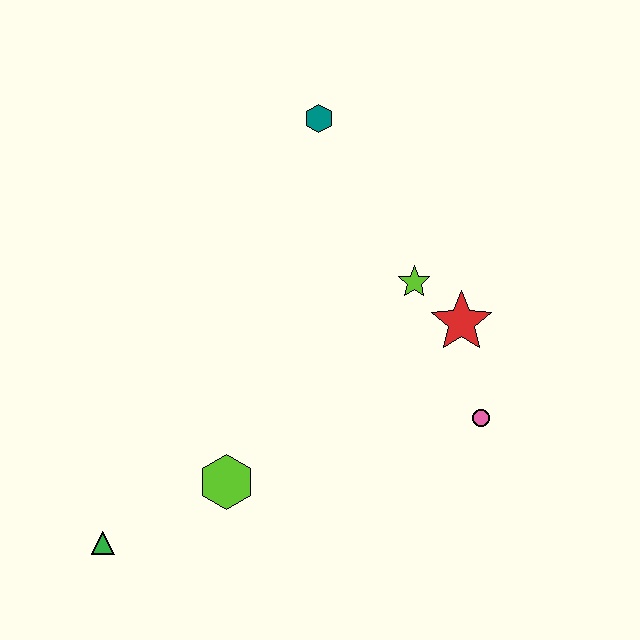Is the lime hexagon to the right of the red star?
No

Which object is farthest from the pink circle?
The green triangle is farthest from the pink circle.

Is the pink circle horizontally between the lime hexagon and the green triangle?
No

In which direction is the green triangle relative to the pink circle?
The green triangle is to the left of the pink circle.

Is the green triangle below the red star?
Yes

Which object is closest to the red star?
The lime star is closest to the red star.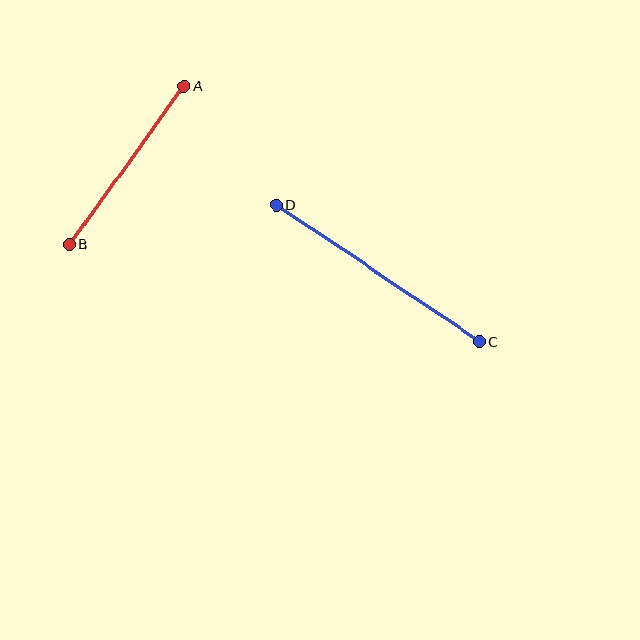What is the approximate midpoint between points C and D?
The midpoint is at approximately (378, 273) pixels.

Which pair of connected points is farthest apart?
Points C and D are farthest apart.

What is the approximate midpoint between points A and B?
The midpoint is at approximately (127, 165) pixels.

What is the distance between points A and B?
The distance is approximately 196 pixels.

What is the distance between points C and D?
The distance is approximately 244 pixels.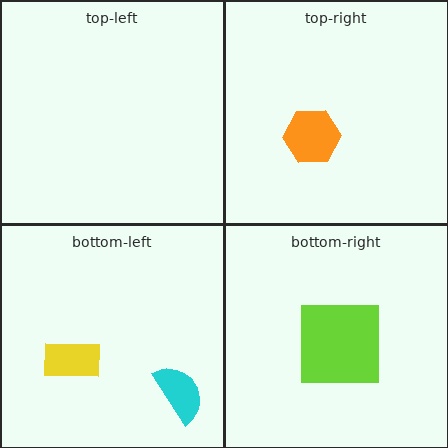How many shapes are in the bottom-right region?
1.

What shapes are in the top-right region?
The orange hexagon.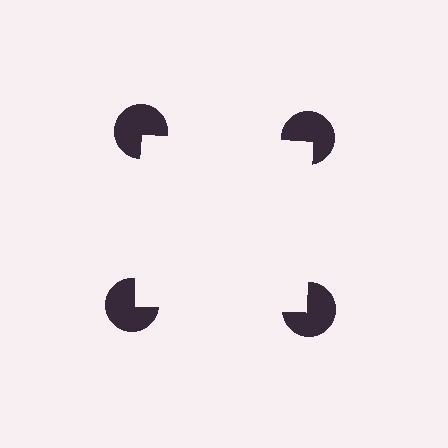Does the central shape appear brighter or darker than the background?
It typically appears slightly brighter than the background, even though no actual brightness change is drawn.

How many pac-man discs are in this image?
There are 4 — one at each vertex of the illusory square.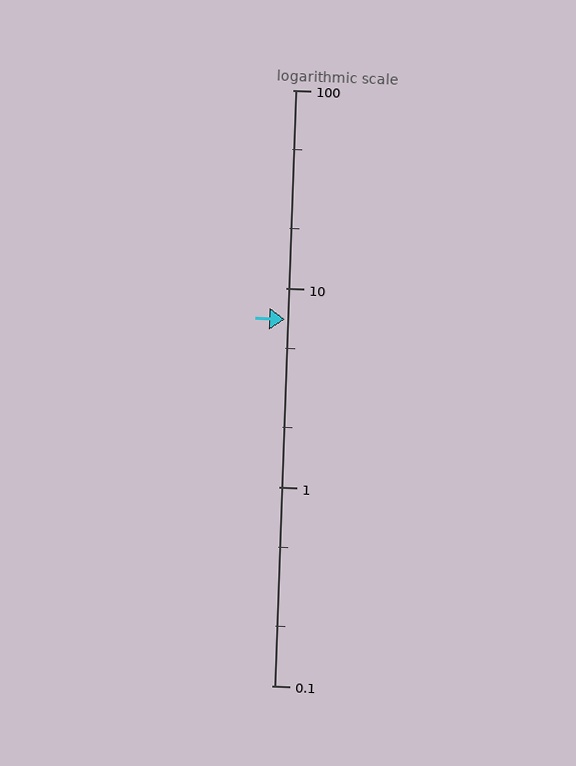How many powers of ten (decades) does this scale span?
The scale spans 3 decades, from 0.1 to 100.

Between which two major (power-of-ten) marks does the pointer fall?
The pointer is between 1 and 10.